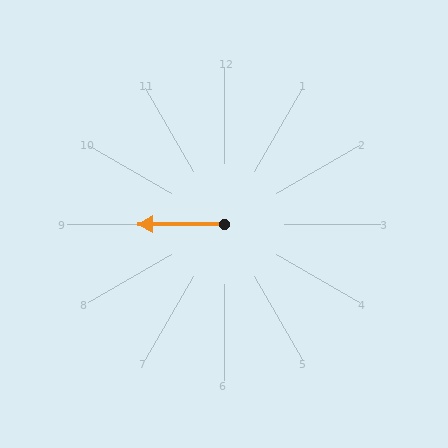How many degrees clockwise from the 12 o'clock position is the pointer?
Approximately 270 degrees.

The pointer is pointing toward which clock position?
Roughly 9 o'clock.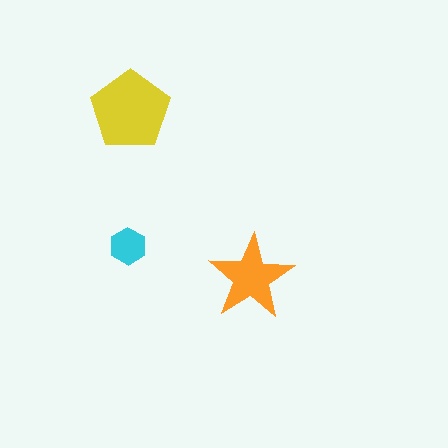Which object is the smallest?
The cyan hexagon.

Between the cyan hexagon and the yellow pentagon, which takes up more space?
The yellow pentagon.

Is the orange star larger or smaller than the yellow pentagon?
Smaller.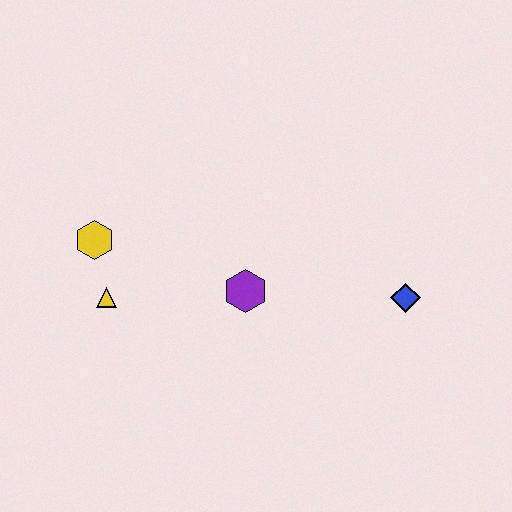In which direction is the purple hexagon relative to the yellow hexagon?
The purple hexagon is to the right of the yellow hexagon.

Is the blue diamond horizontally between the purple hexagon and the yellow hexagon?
No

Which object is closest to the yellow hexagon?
The yellow triangle is closest to the yellow hexagon.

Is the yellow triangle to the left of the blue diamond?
Yes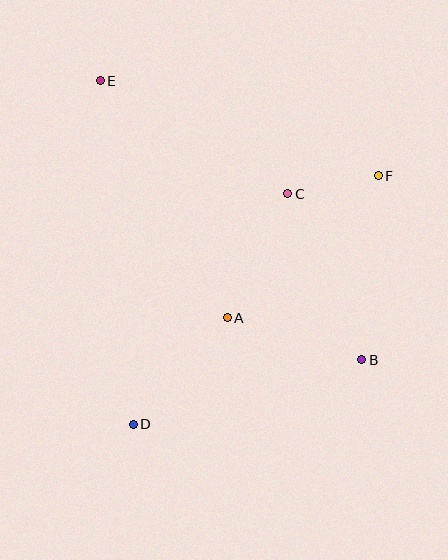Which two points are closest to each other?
Points C and F are closest to each other.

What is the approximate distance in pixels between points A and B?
The distance between A and B is approximately 141 pixels.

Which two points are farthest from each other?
Points B and E are farthest from each other.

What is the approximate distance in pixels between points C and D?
The distance between C and D is approximately 277 pixels.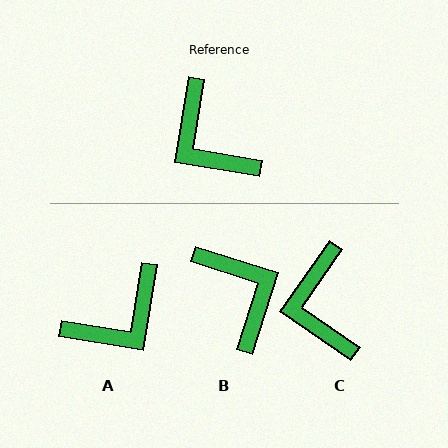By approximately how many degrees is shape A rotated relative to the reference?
Approximately 90 degrees counter-clockwise.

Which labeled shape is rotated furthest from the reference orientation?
B, about 172 degrees away.